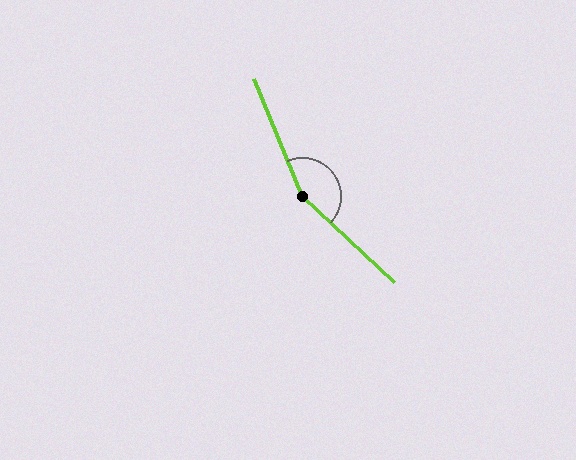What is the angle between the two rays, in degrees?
Approximately 156 degrees.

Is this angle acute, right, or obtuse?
It is obtuse.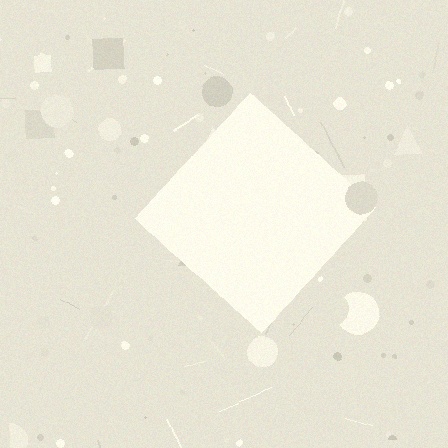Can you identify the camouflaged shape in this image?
The camouflaged shape is a diamond.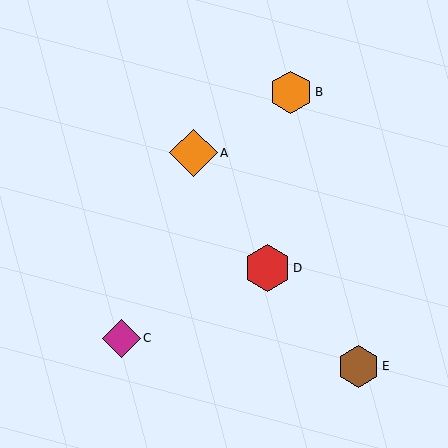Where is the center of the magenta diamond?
The center of the magenta diamond is at (121, 338).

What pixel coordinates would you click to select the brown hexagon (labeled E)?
Click at (359, 366) to select the brown hexagon E.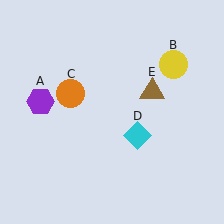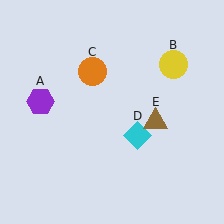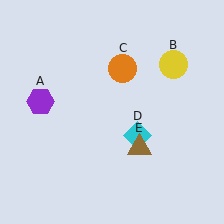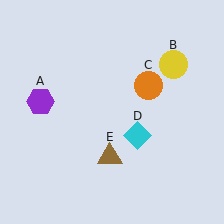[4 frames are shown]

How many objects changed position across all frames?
2 objects changed position: orange circle (object C), brown triangle (object E).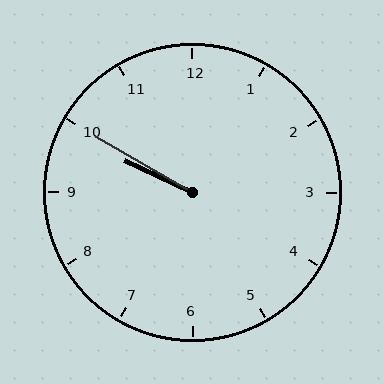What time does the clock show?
9:50.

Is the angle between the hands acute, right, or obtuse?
It is acute.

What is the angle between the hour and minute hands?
Approximately 5 degrees.